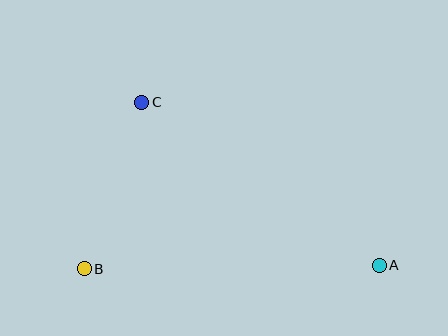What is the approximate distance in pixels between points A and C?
The distance between A and C is approximately 288 pixels.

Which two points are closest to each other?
Points B and C are closest to each other.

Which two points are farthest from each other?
Points A and B are farthest from each other.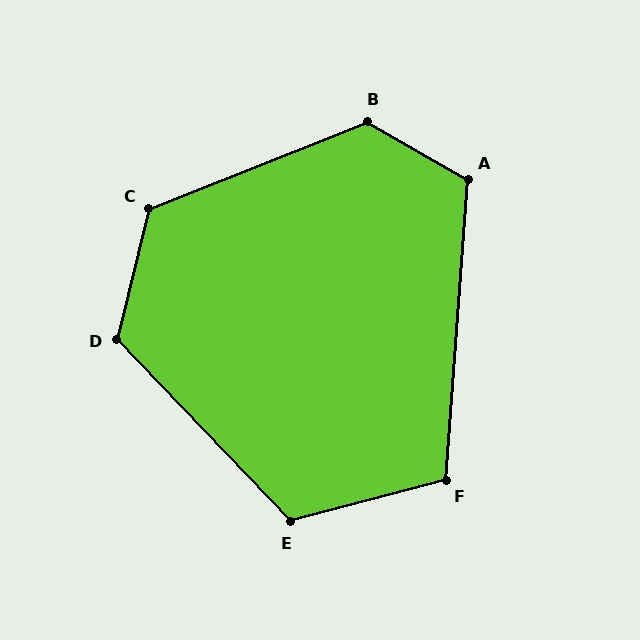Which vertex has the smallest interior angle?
F, at approximately 109 degrees.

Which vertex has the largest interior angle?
B, at approximately 128 degrees.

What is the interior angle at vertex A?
Approximately 116 degrees (obtuse).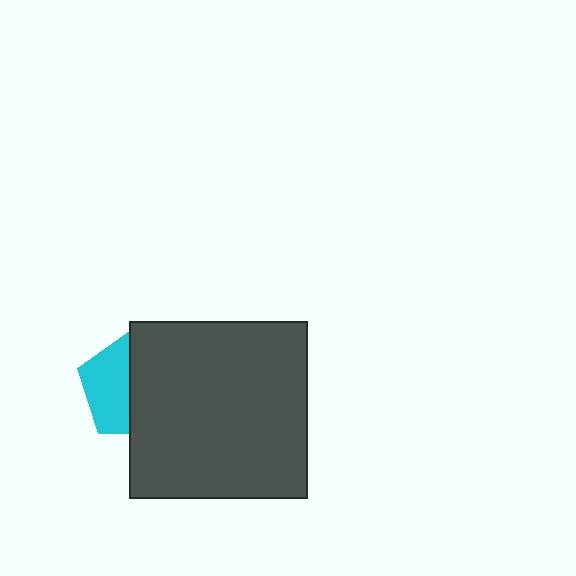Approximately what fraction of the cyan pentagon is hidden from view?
Roughly 55% of the cyan pentagon is hidden behind the dark gray square.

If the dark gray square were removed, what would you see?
You would see the complete cyan pentagon.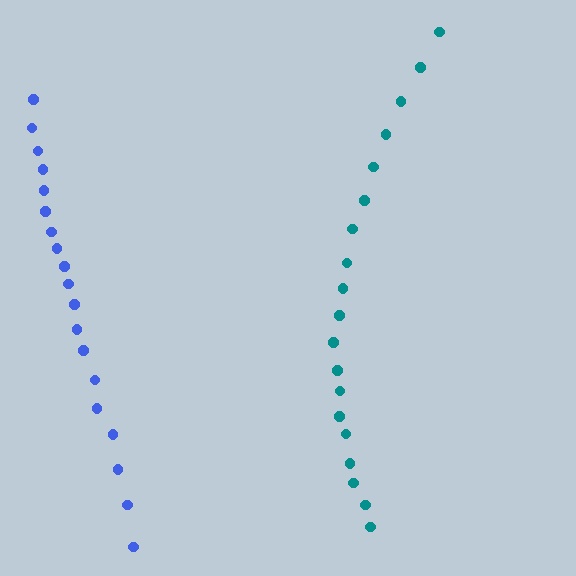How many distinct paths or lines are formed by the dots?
There are 2 distinct paths.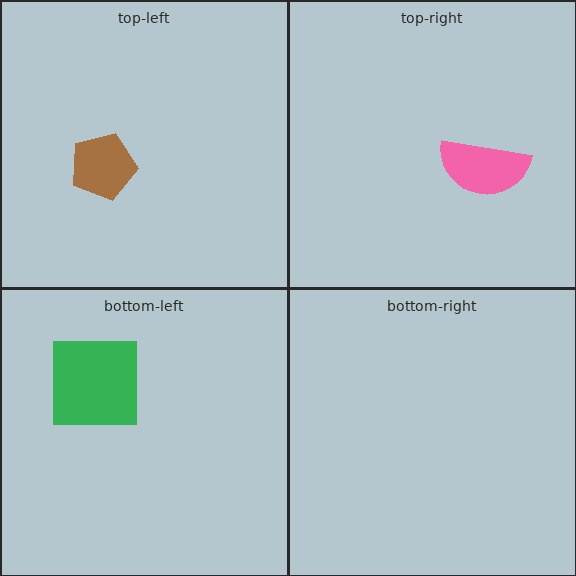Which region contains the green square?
The bottom-left region.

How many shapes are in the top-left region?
1.